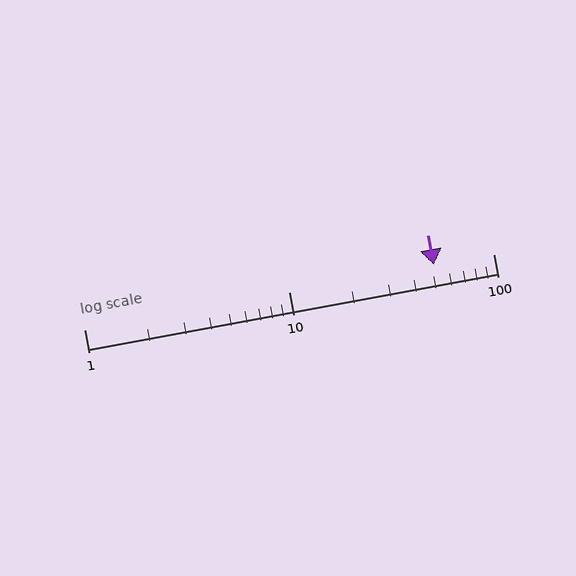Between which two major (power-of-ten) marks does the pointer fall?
The pointer is between 10 and 100.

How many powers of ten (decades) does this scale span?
The scale spans 2 decades, from 1 to 100.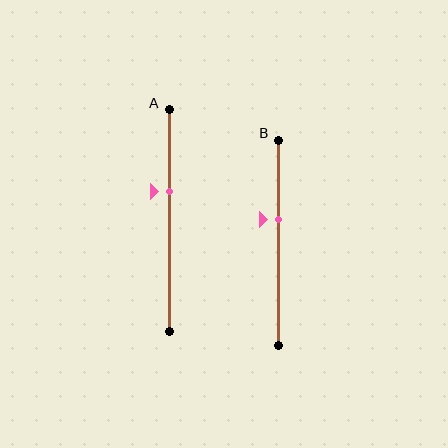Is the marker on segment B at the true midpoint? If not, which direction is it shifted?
No, the marker on segment B is shifted upward by about 12% of the segment length.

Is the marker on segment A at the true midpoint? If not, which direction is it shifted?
No, the marker on segment A is shifted upward by about 13% of the segment length.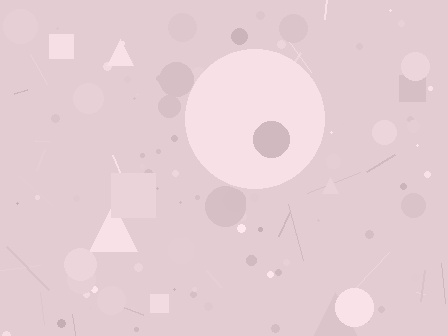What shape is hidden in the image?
A circle is hidden in the image.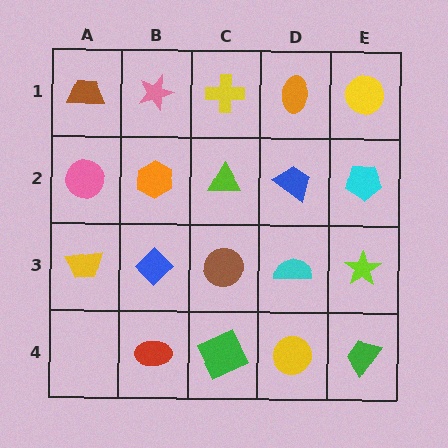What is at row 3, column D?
A cyan semicircle.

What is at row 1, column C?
A yellow cross.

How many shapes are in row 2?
5 shapes.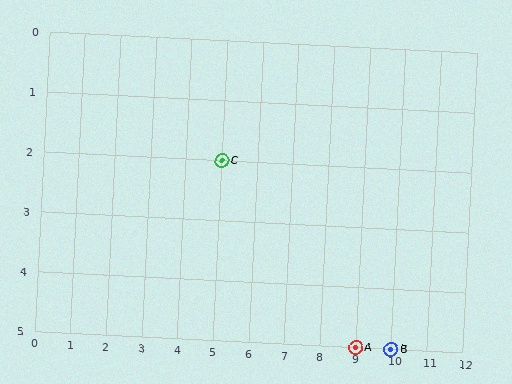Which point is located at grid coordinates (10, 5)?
Point B is at (10, 5).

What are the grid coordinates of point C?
Point C is at grid coordinates (5, 2).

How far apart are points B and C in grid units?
Points B and C are 5 columns and 3 rows apart (about 5.8 grid units diagonally).